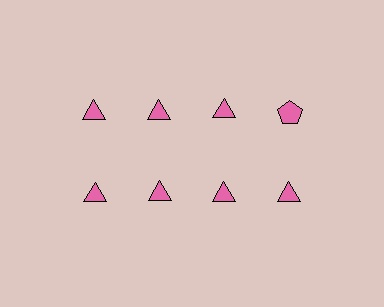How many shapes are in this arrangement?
There are 8 shapes arranged in a grid pattern.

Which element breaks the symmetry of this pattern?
The pink pentagon in the top row, second from right column breaks the symmetry. All other shapes are pink triangles.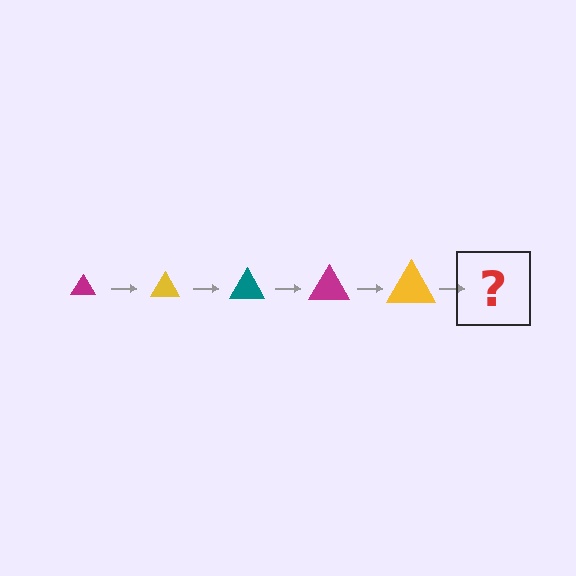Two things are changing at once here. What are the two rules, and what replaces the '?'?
The two rules are that the triangle grows larger each step and the color cycles through magenta, yellow, and teal. The '?' should be a teal triangle, larger than the previous one.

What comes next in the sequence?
The next element should be a teal triangle, larger than the previous one.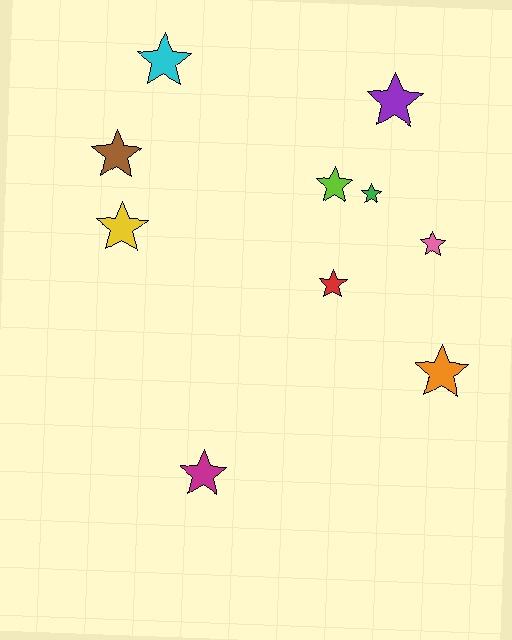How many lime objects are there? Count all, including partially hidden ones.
There is 1 lime object.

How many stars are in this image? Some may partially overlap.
There are 10 stars.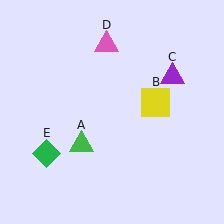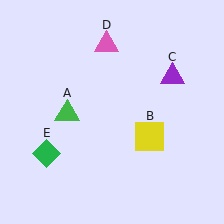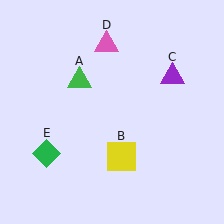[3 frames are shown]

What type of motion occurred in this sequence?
The green triangle (object A), yellow square (object B) rotated clockwise around the center of the scene.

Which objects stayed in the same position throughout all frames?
Purple triangle (object C) and pink triangle (object D) and green diamond (object E) remained stationary.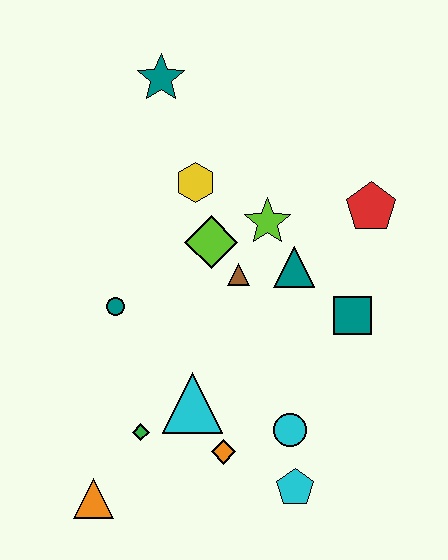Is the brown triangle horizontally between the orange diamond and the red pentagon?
Yes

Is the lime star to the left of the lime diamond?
No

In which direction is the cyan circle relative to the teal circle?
The cyan circle is to the right of the teal circle.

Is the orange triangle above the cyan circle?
No